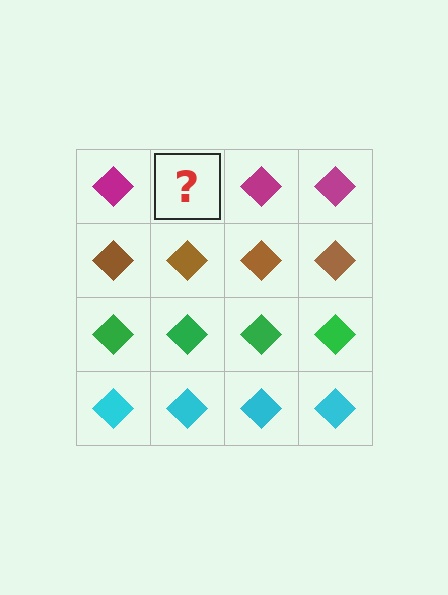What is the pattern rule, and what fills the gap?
The rule is that each row has a consistent color. The gap should be filled with a magenta diamond.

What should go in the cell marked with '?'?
The missing cell should contain a magenta diamond.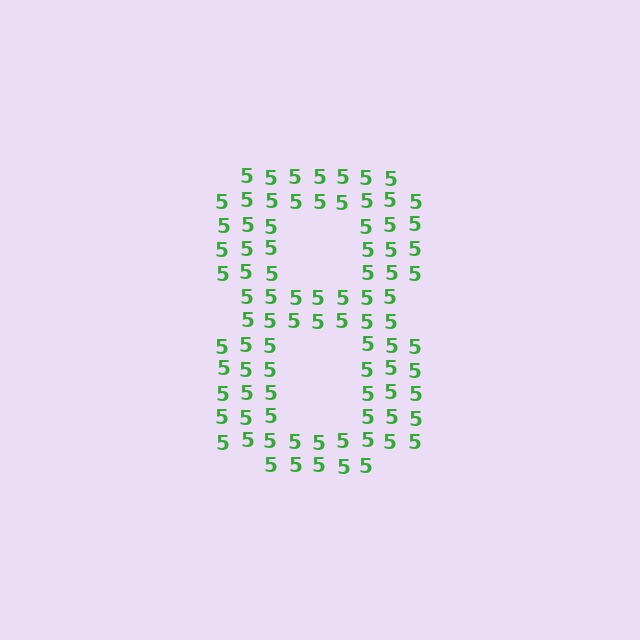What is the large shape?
The large shape is the digit 8.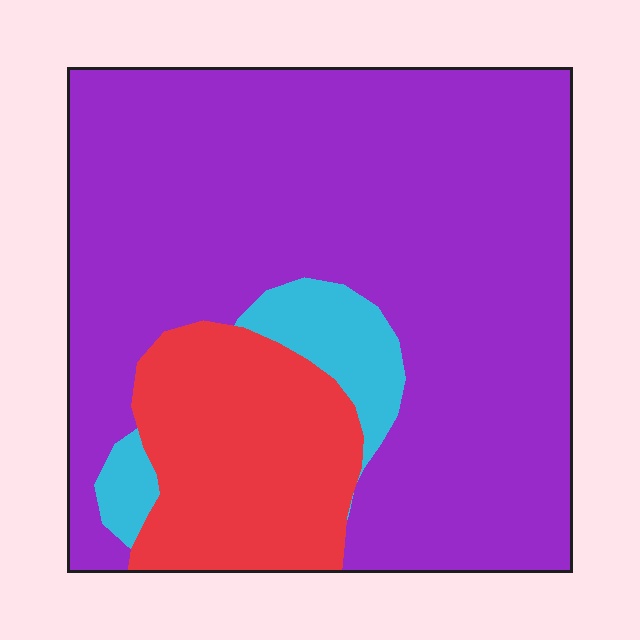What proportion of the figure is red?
Red covers around 20% of the figure.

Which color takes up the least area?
Cyan, at roughly 5%.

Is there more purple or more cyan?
Purple.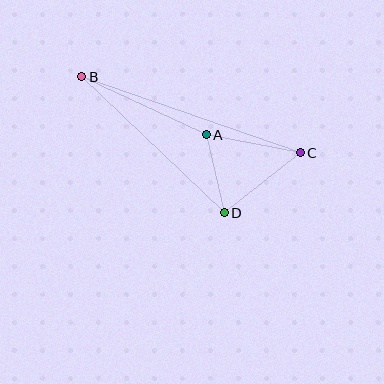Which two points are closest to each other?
Points A and D are closest to each other.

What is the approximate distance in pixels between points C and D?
The distance between C and D is approximately 97 pixels.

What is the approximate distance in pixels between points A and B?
The distance between A and B is approximately 137 pixels.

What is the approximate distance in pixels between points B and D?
The distance between B and D is approximately 197 pixels.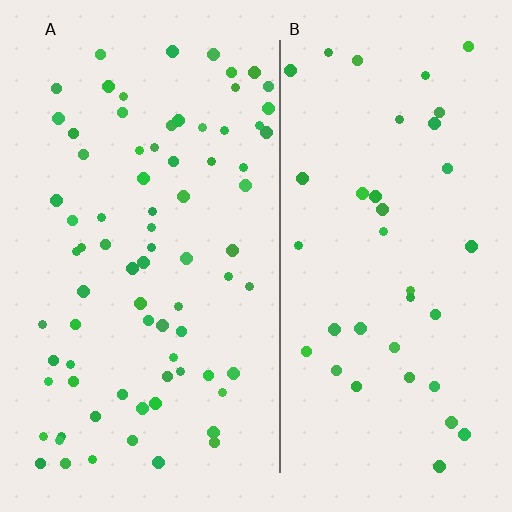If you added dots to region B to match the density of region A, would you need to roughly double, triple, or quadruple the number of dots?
Approximately double.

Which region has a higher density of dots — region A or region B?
A (the left).